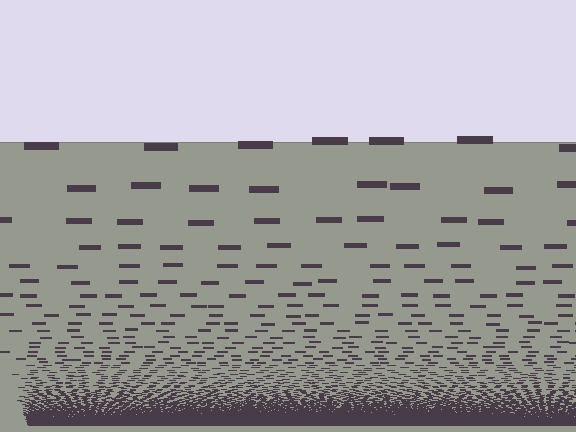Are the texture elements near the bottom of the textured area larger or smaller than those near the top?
Smaller. The gradient is inverted — elements near the bottom are smaller and denser.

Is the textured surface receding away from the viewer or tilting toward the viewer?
The surface appears to tilt toward the viewer. Texture elements get larger and sparser toward the top.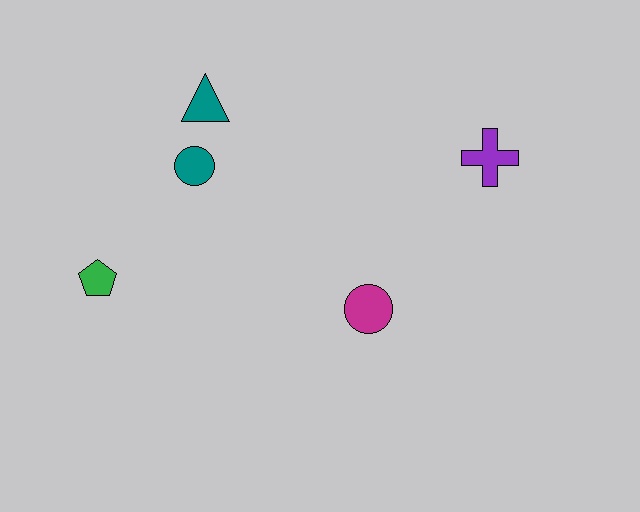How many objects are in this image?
There are 5 objects.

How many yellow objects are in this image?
There are no yellow objects.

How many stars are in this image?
There are no stars.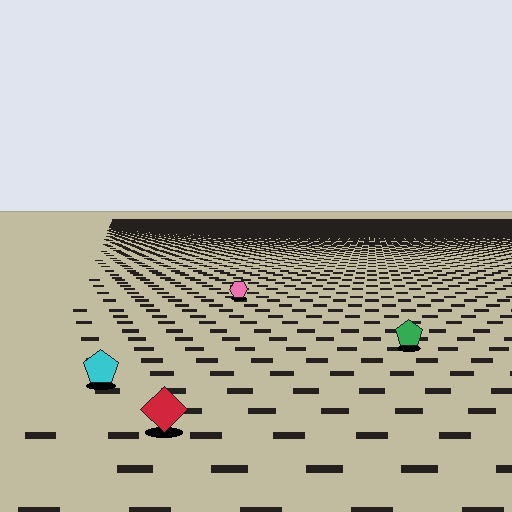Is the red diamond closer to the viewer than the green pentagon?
Yes. The red diamond is closer — you can tell from the texture gradient: the ground texture is coarser near it.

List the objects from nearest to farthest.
From nearest to farthest: the red diamond, the cyan pentagon, the green pentagon, the pink hexagon.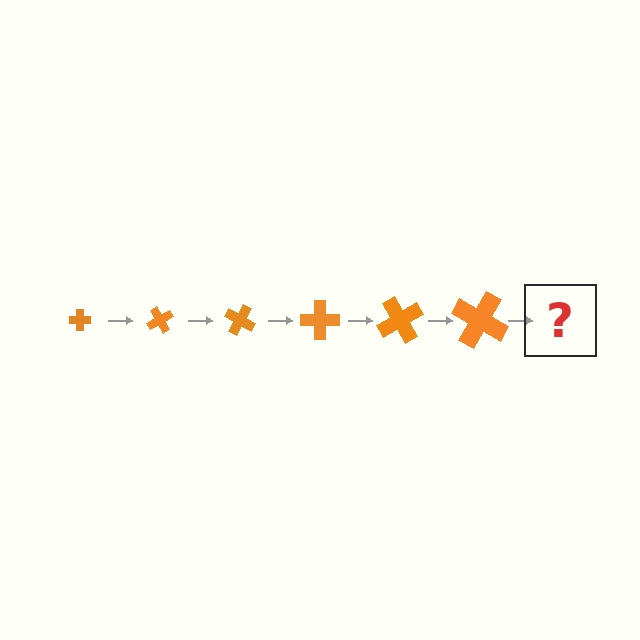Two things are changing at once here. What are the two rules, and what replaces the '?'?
The two rules are that the cross grows larger each step and it rotates 60 degrees each step. The '?' should be a cross, larger than the previous one and rotated 360 degrees from the start.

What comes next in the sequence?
The next element should be a cross, larger than the previous one and rotated 360 degrees from the start.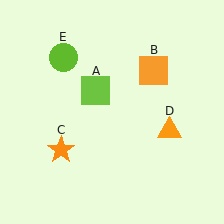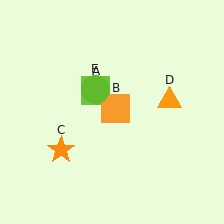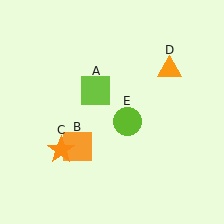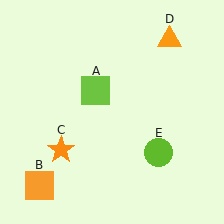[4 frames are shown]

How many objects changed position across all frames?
3 objects changed position: orange square (object B), orange triangle (object D), lime circle (object E).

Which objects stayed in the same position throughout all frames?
Lime square (object A) and orange star (object C) remained stationary.